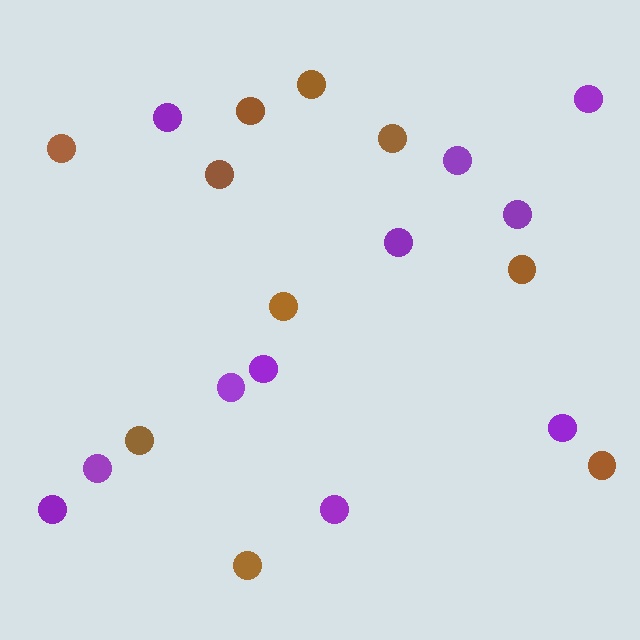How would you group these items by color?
There are 2 groups: one group of brown circles (10) and one group of purple circles (11).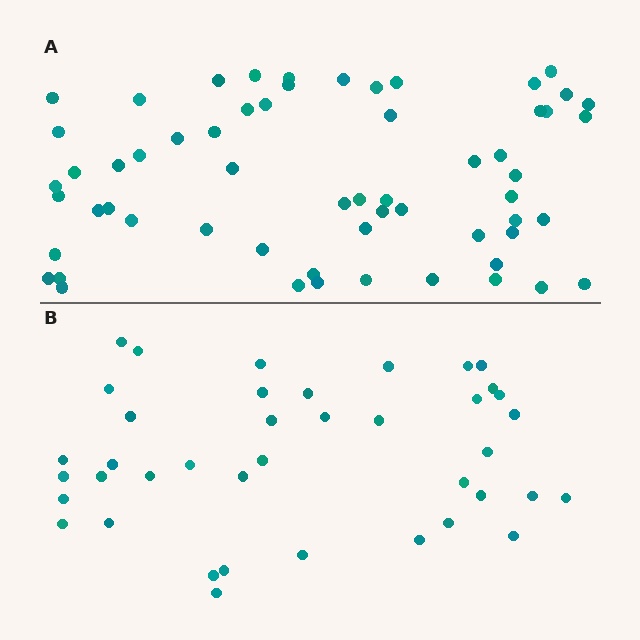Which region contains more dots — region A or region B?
Region A (the top region) has more dots.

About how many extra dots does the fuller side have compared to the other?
Region A has approximately 20 more dots than region B.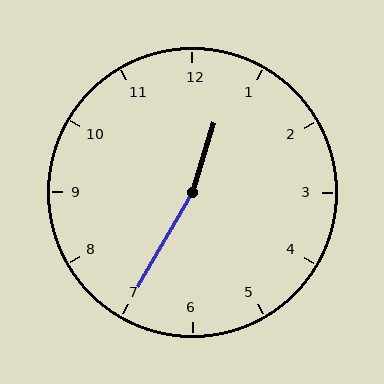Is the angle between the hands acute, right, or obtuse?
It is obtuse.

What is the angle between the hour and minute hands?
Approximately 168 degrees.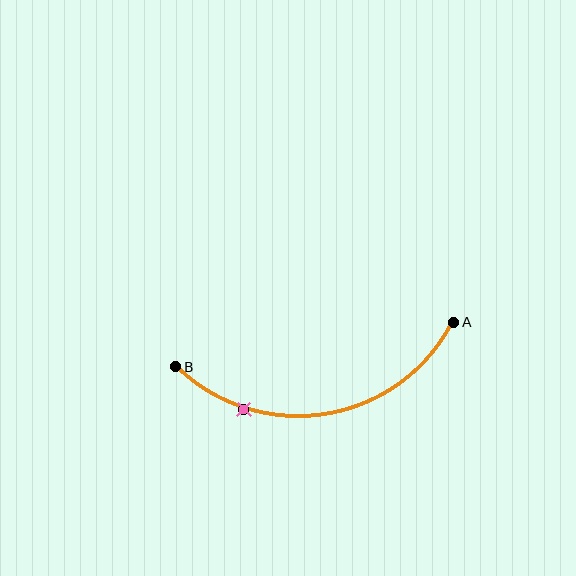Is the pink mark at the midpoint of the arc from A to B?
No. The pink mark lies on the arc but is closer to endpoint B. The arc midpoint would be at the point on the curve equidistant along the arc from both A and B.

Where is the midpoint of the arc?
The arc midpoint is the point on the curve farthest from the straight line joining A and B. It sits below that line.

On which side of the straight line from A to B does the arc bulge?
The arc bulges below the straight line connecting A and B.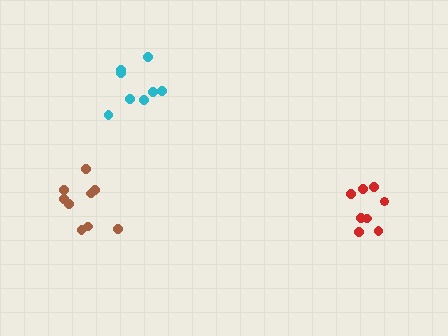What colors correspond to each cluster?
The clusters are colored: red, cyan, brown.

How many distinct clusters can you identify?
There are 3 distinct clusters.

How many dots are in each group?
Group 1: 8 dots, Group 2: 8 dots, Group 3: 10 dots (26 total).